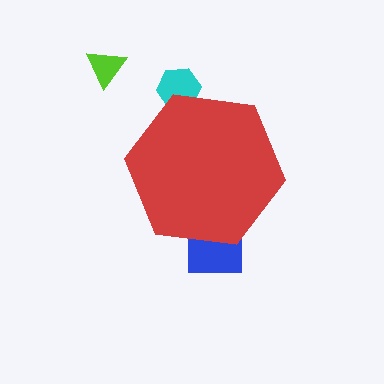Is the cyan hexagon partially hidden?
Yes, the cyan hexagon is partially hidden behind the red hexagon.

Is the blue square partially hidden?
Yes, the blue square is partially hidden behind the red hexagon.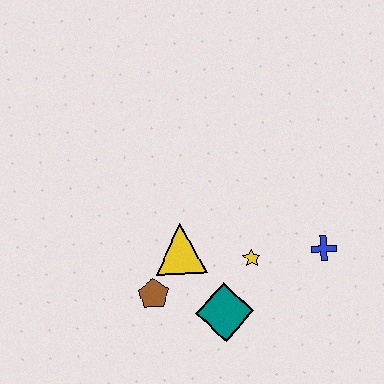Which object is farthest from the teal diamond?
The blue cross is farthest from the teal diamond.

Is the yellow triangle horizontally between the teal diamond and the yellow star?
No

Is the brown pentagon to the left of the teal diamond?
Yes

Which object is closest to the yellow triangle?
The brown pentagon is closest to the yellow triangle.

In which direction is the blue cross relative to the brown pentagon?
The blue cross is to the right of the brown pentagon.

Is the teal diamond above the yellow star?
No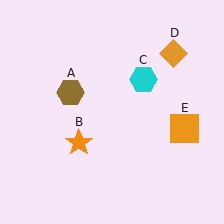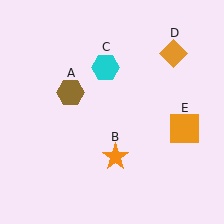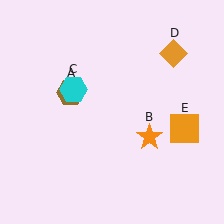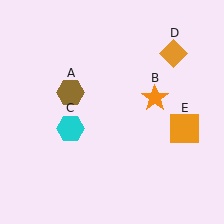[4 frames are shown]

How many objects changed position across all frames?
2 objects changed position: orange star (object B), cyan hexagon (object C).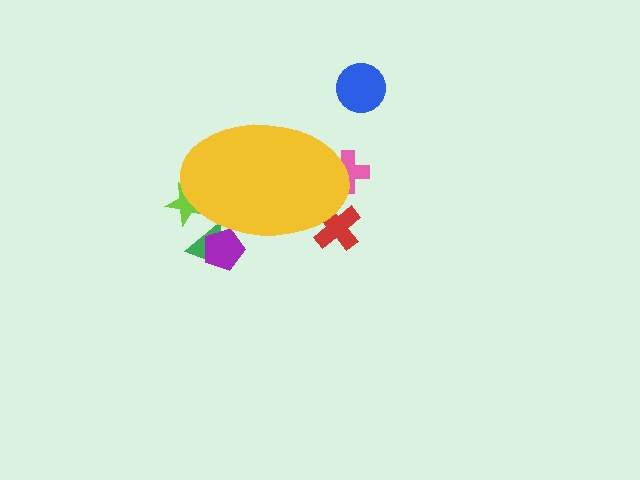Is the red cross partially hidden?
Yes, the red cross is partially hidden behind the yellow ellipse.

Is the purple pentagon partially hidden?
Yes, the purple pentagon is partially hidden behind the yellow ellipse.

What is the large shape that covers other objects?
A yellow ellipse.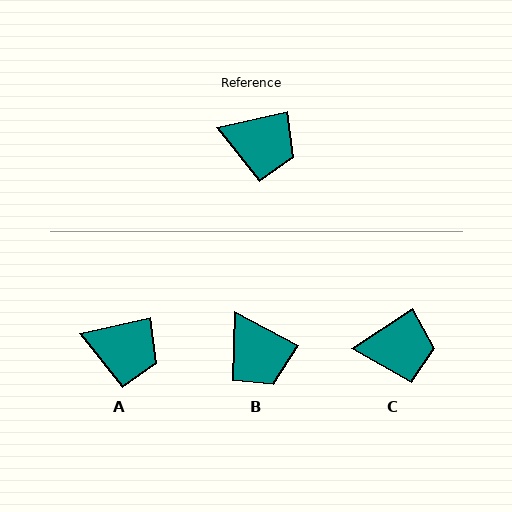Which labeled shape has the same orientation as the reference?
A.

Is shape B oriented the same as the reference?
No, it is off by about 40 degrees.